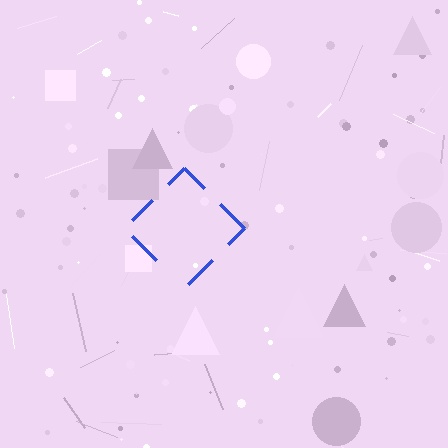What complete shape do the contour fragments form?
The contour fragments form a diamond.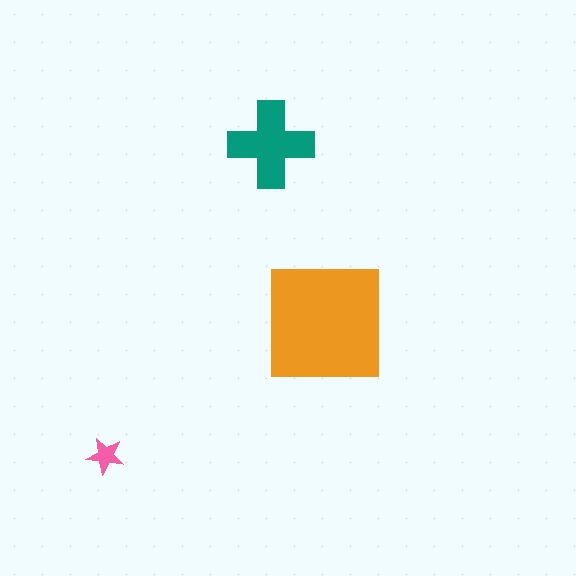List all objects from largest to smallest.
The orange square, the teal cross, the pink star.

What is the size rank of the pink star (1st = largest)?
3rd.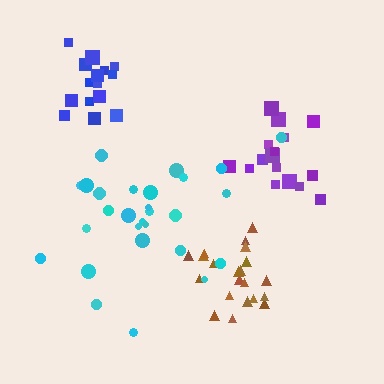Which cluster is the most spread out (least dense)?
Cyan.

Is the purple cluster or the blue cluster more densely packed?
Purple.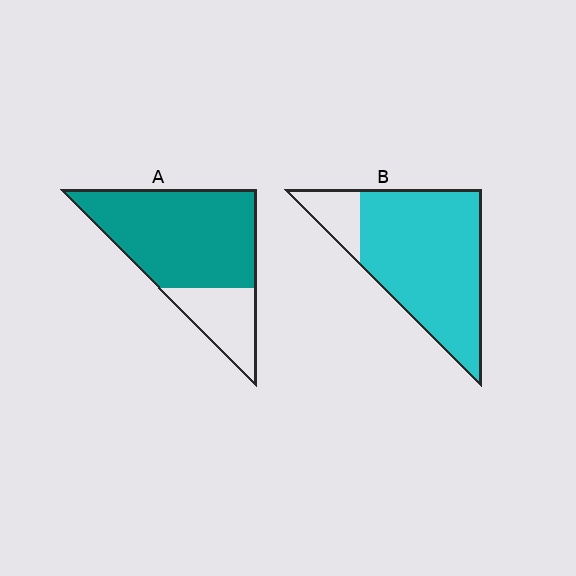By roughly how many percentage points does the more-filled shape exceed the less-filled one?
By roughly 10 percentage points (B over A).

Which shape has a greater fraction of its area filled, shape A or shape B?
Shape B.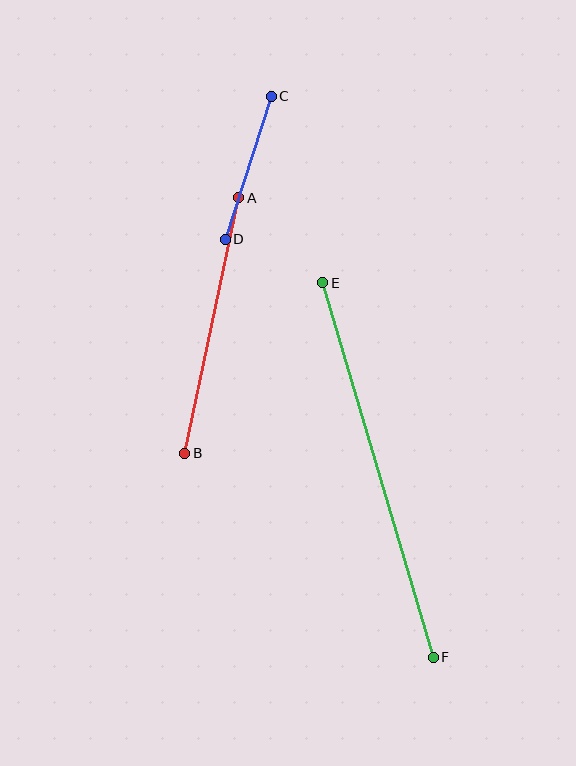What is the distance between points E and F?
The distance is approximately 391 pixels.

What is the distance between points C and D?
The distance is approximately 150 pixels.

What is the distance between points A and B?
The distance is approximately 261 pixels.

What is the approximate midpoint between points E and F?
The midpoint is at approximately (378, 470) pixels.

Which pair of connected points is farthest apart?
Points E and F are farthest apart.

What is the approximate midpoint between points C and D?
The midpoint is at approximately (248, 168) pixels.